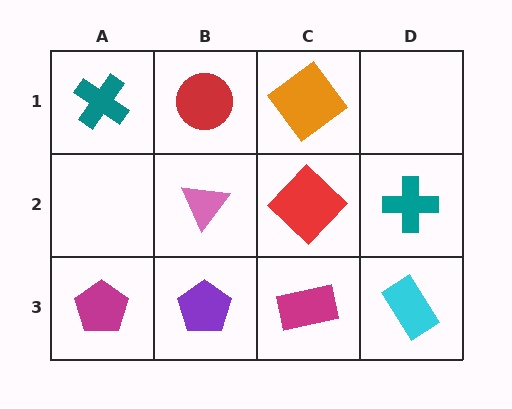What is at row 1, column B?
A red circle.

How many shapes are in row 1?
3 shapes.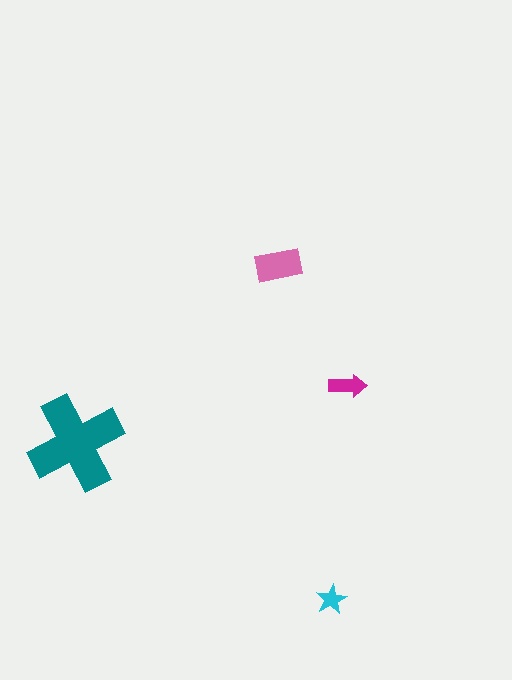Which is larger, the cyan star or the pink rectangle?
The pink rectangle.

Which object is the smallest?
The cyan star.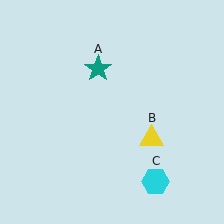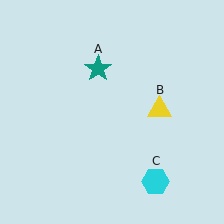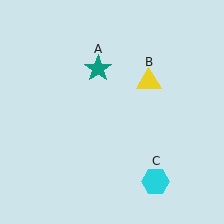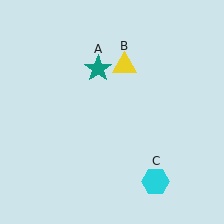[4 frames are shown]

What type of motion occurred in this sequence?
The yellow triangle (object B) rotated counterclockwise around the center of the scene.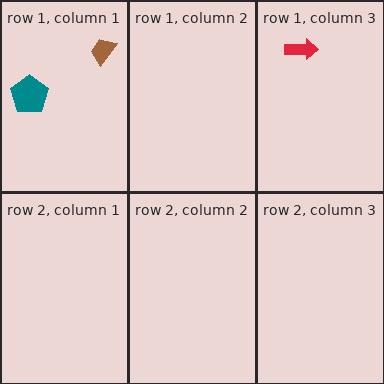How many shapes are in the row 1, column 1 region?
2.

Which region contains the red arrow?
The row 1, column 3 region.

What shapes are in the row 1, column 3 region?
The red arrow.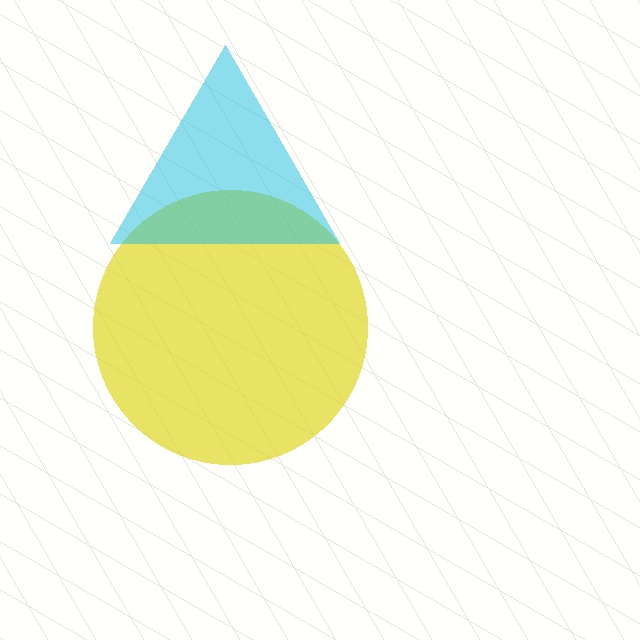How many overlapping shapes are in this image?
There are 2 overlapping shapes in the image.